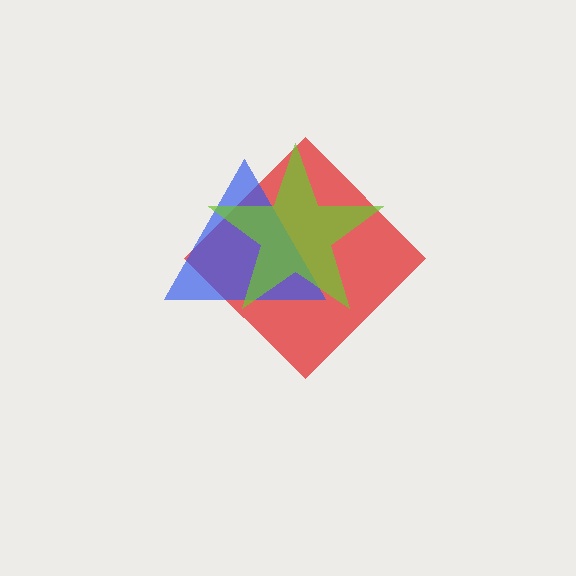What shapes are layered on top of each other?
The layered shapes are: a red diamond, a blue triangle, a lime star.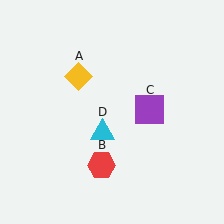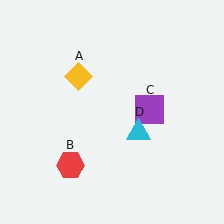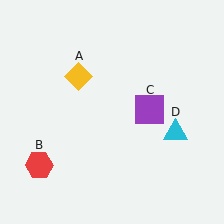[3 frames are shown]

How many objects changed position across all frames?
2 objects changed position: red hexagon (object B), cyan triangle (object D).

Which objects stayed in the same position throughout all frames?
Yellow diamond (object A) and purple square (object C) remained stationary.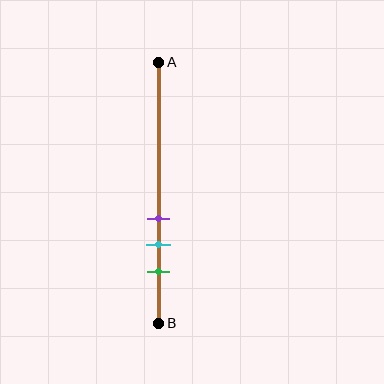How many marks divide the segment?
There are 3 marks dividing the segment.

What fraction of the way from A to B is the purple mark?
The purple mark is approximately 60% (0.6) of the way from A to B.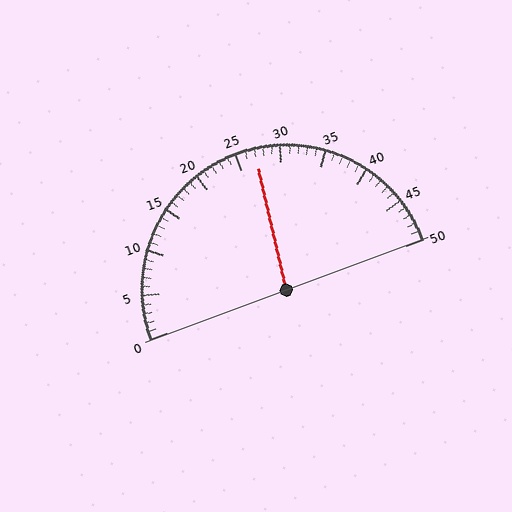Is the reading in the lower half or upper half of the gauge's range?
The reading is in the upper half of the range (0 to 50).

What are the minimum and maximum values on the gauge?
The gauge ranges from 0 to 50.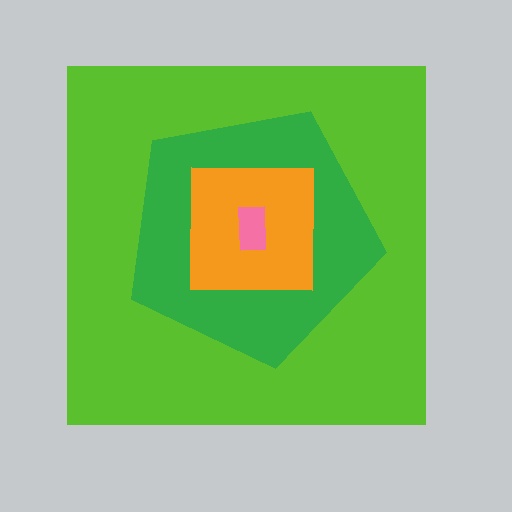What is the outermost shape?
The lime square.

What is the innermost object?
The pink rectangle.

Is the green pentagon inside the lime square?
Yes.